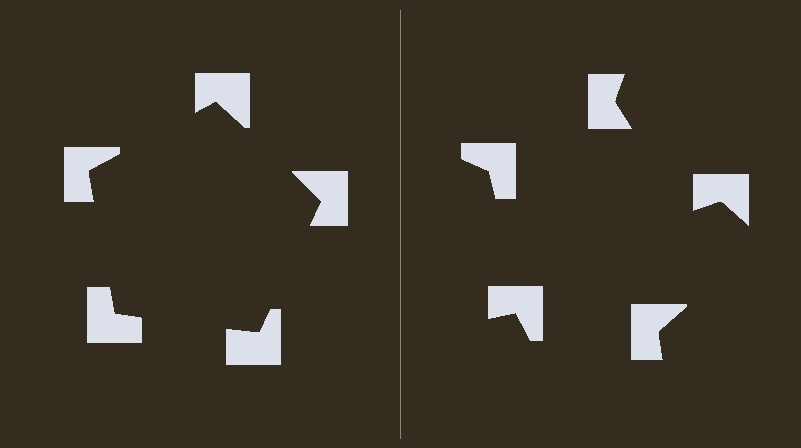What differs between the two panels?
The notched squares are positioned identically on both sides; only the wedge orientations differ. On the left they align to a pentagon; on the right they are misaligned.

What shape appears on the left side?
An illusory pentagon.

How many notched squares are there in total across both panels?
10 — 5 on each side.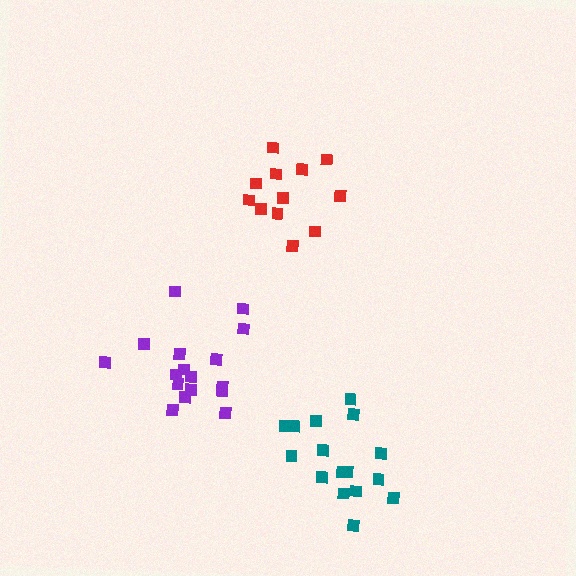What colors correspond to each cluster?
The clusters are colored: purple, teal, red.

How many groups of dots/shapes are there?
There are 3 groups.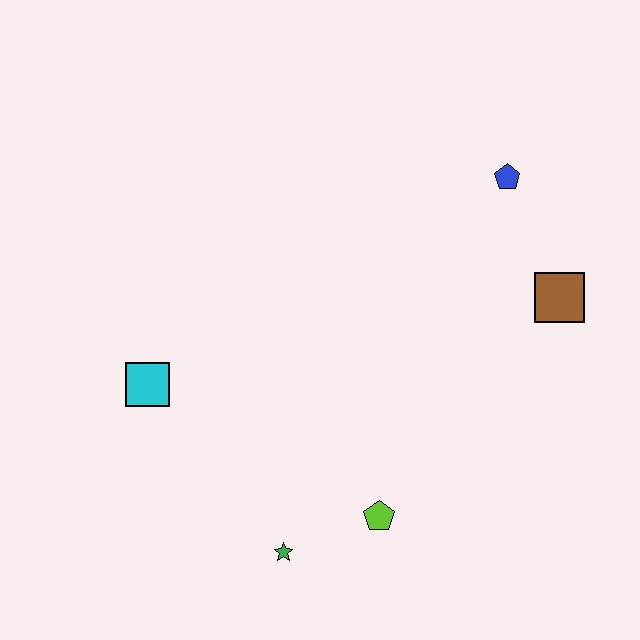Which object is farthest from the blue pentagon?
The green star is farthest from the blue pentagon.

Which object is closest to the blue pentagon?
The brown square is closest to the blue pentagon.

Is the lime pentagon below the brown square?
Yes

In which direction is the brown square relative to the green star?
The brown square is to the right of the green star.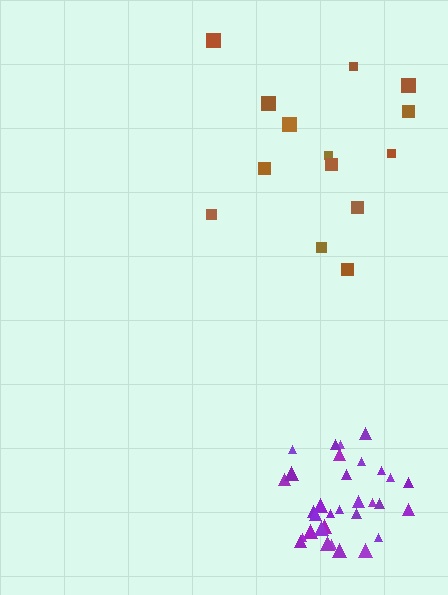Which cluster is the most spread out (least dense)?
Brown.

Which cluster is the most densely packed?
Purple.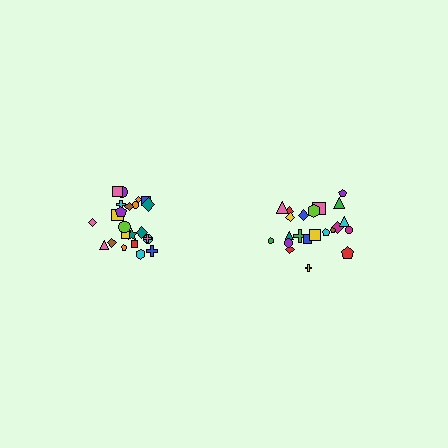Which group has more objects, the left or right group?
The left group.